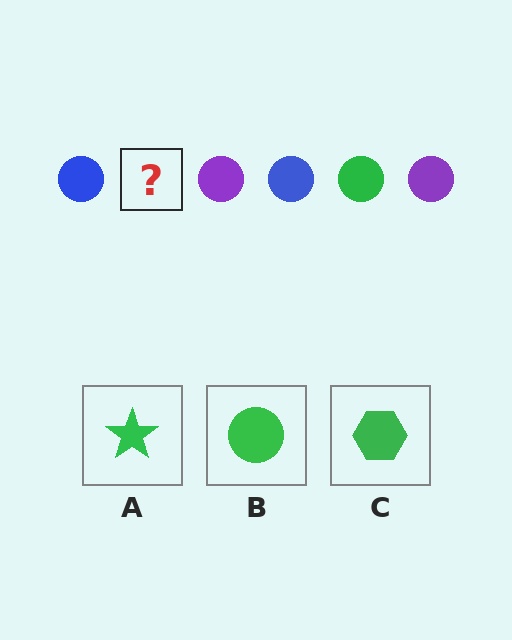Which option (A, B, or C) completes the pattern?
B.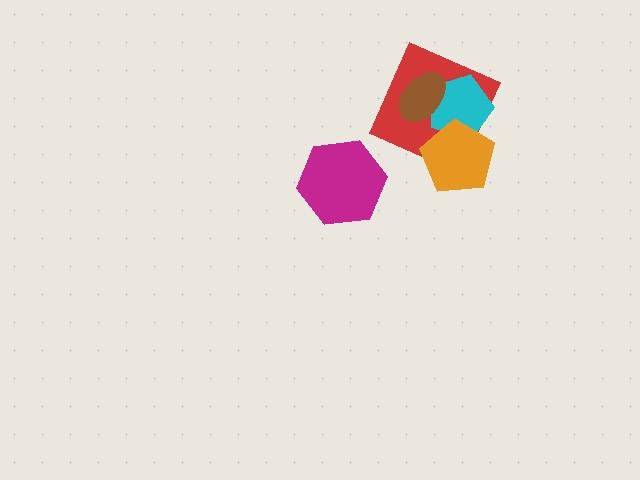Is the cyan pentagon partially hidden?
Yes, it is partially covered by another shape.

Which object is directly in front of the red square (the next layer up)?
The cyan pentagon is directly in front of the red square.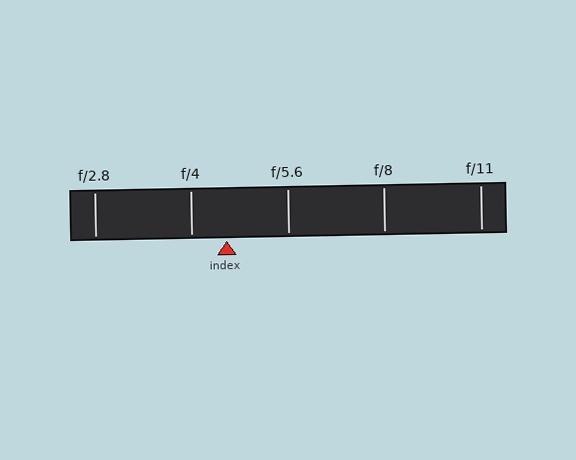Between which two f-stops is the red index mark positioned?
The index mark is between f/4 and f/5.6.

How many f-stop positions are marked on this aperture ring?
There are 5 f-stop positions marked.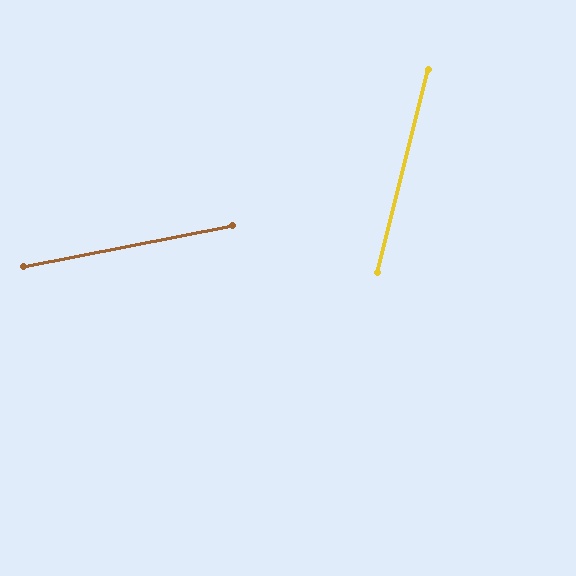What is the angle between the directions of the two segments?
Approximately 65 degrees.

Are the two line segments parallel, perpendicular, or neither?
Neither parallel nor perpendicular — they differ by about 65°.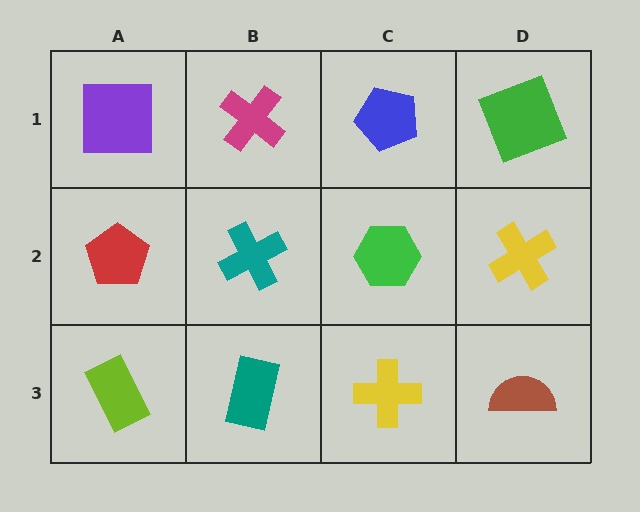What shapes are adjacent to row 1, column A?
A red pentagon (row 2, column A), a magenta cross (row 1, column B).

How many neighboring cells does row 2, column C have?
4.